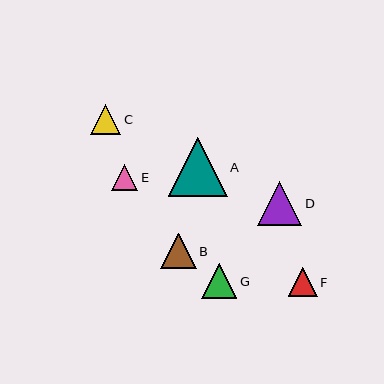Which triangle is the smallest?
Triangle E is the smallest with a size of approximately 26 pixels.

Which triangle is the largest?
Triangle A is the largest with a size of approximately 59 pixels.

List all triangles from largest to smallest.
From largest to smallest: A, D, B, G, C, F, E.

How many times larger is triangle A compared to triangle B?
Triangle A is approximately 1.7 times the size of triangle B.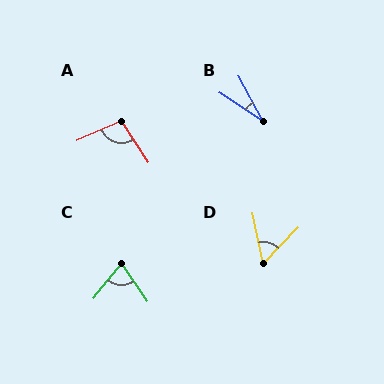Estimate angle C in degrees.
Approximately 73 degrees.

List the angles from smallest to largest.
B (28°), D (56°), C (73°), A (99°).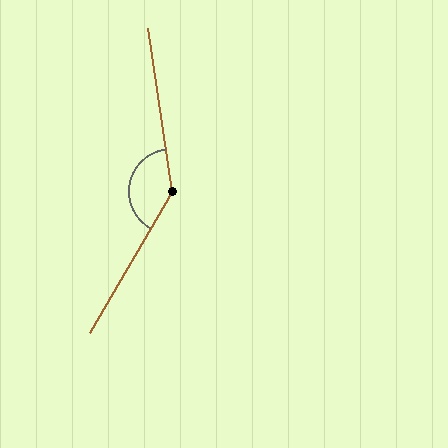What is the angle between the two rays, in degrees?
Approximately 141 degrees.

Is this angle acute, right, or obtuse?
It is obtuse.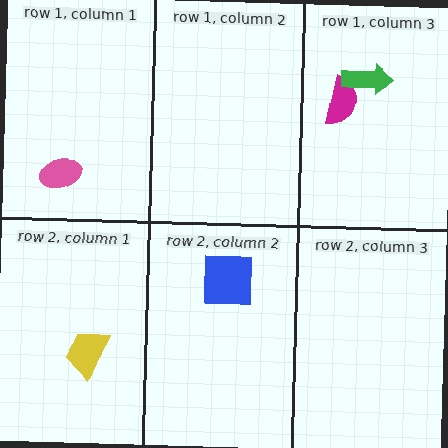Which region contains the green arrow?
The row 1, column 3 region.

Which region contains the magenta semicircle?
The row 1, column 3 region.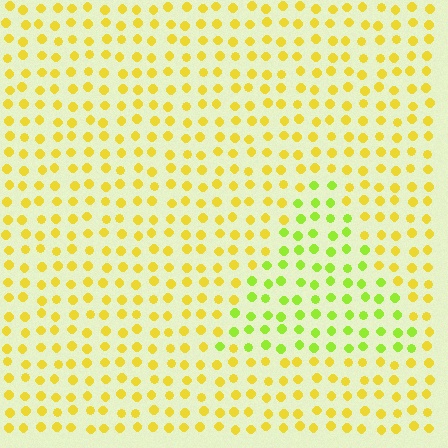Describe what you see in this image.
The image is filled with small yellow elements in a uniform arrangement. A triangle-shaped region is visible where the elements are tinted to a slightly different hue, forming a subtle color boundary.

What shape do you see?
I see a triangle.